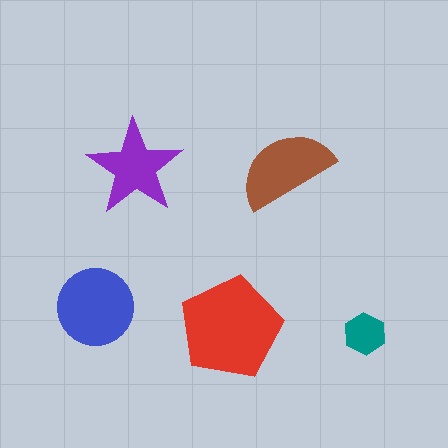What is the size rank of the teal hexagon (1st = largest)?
5th.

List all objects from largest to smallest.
The red pentagon, the blue circle, the brown semicircle, the purple star, the teal hexagon.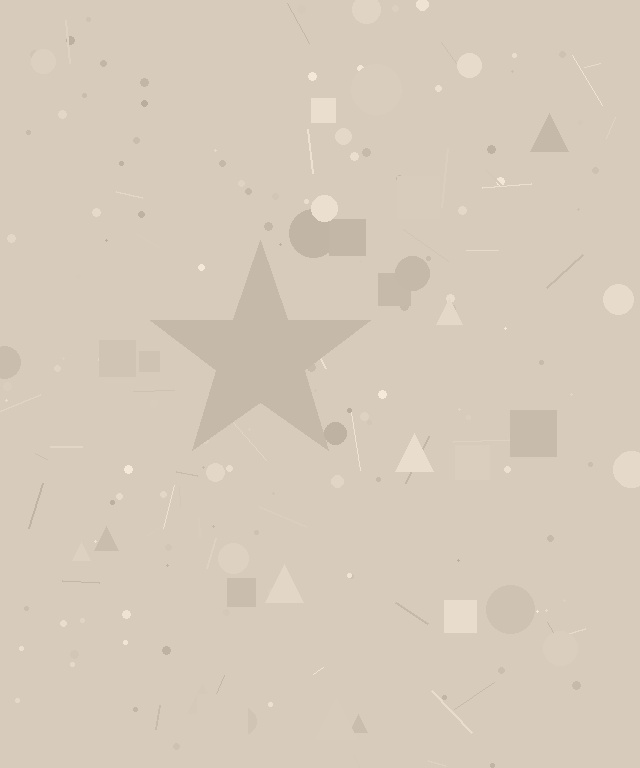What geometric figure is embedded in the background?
A star is embedded in the background.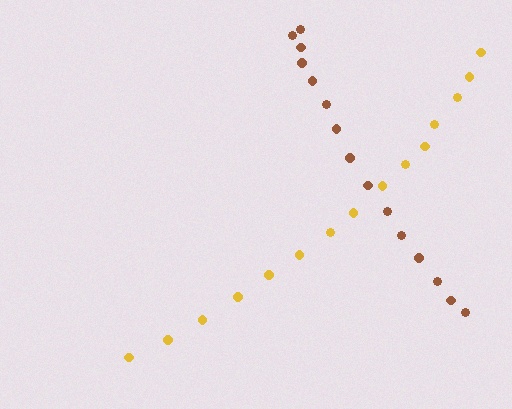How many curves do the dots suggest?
There are 2 distinct paths.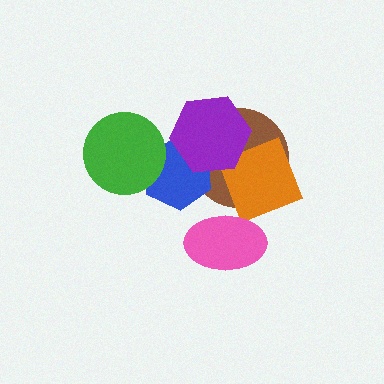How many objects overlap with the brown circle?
3 objects overlap with the brown circle.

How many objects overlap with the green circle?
1 object overlaps with the green circle.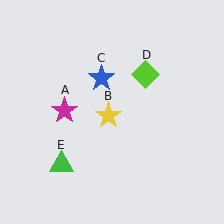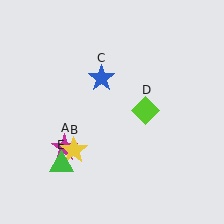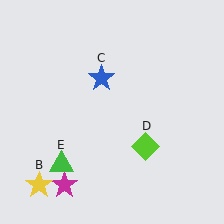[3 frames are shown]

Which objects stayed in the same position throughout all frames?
Blue star (object C) and green triangle (object E) remained stationary.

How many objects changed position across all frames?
3 objects changed position: magenta star (object A), yellow star (object B), lime diamond (object D).